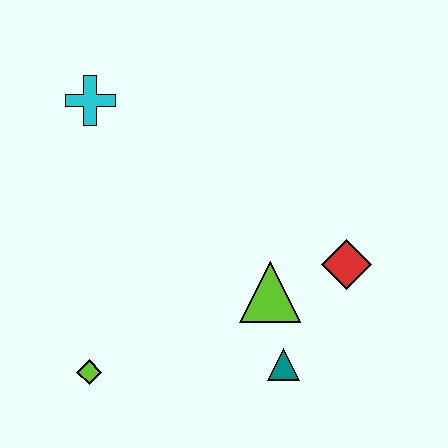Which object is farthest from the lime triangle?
The cyan cross is farthest from the lime triangle.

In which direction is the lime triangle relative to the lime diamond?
The lime triangle is to the right of the lime diamond.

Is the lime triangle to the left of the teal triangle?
Yes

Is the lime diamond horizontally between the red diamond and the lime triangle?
No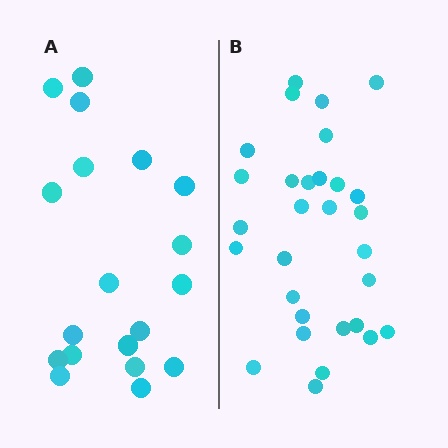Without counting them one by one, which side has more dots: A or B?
Region B (the right region) has more dots.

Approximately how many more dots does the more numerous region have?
Region B has roughly 12 or so more dots than region A.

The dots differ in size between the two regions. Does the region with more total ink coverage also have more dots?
No. Region A has more total ink coverage because its dots are larger, but region B actually contains more individual dots. Total area can be misleading — the number of items is what matters here.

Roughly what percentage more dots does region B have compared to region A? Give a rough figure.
About 60% more.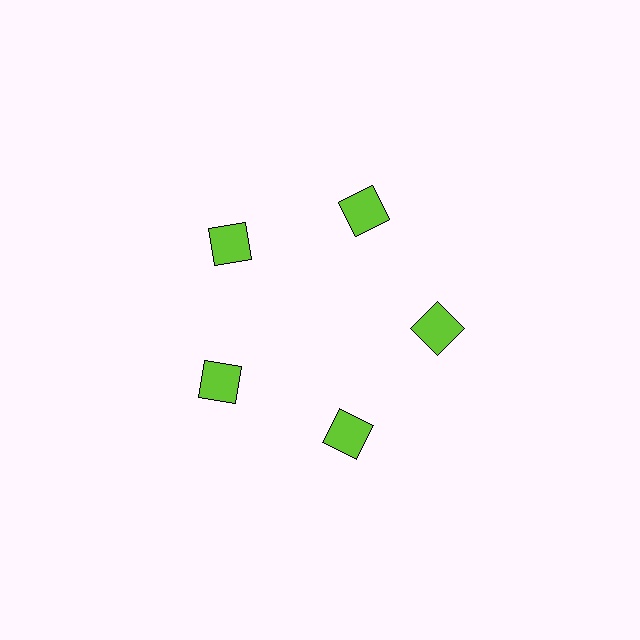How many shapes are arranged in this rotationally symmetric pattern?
There are 5 shapes, arranged in 5 groups of 1.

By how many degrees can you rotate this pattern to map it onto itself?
The pattern maps onto itself every 72 degrees of rotation.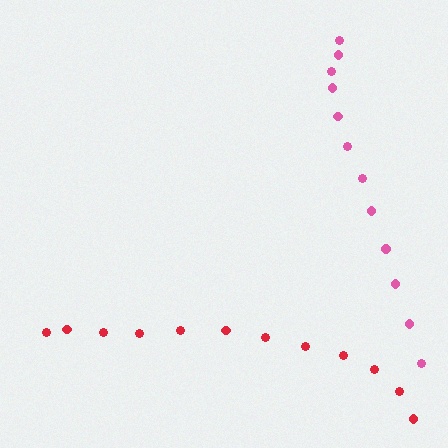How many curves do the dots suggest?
There are 2 distinct paths.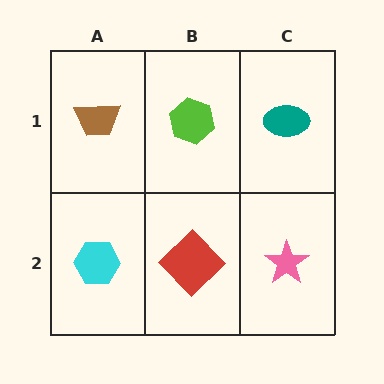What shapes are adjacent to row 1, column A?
A cyan hexagon (row 2, column A), a lime hexagon (row 1, column B).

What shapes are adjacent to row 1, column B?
A red diamond (row 2, column B), a brown trapezoid (row 1, column A), a teal ellipse (row 1, column C).